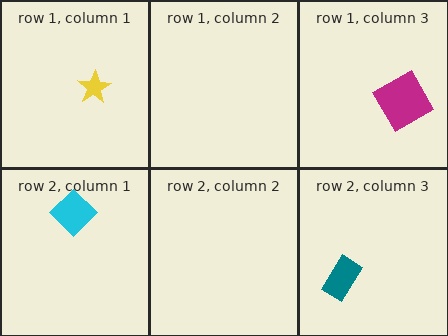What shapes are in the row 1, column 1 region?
The yellow star.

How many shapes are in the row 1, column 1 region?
1.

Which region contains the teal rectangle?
The row 2, column 3 region.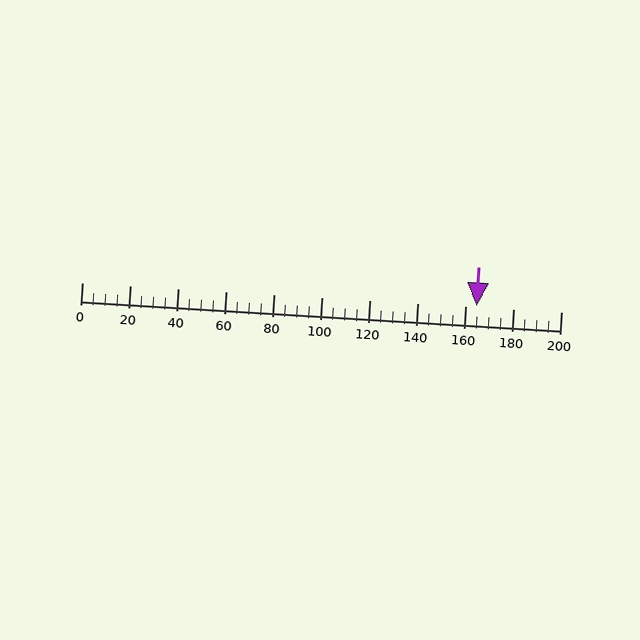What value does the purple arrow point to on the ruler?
The purple arrow points to approximately 165.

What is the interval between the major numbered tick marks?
The major tick marks are spaced 20 units apart.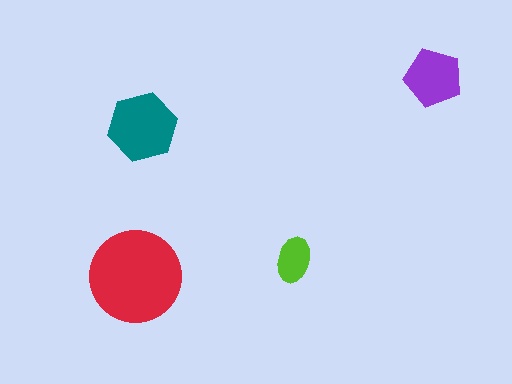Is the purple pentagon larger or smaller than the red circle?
Smaller.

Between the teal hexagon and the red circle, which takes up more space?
The red circle.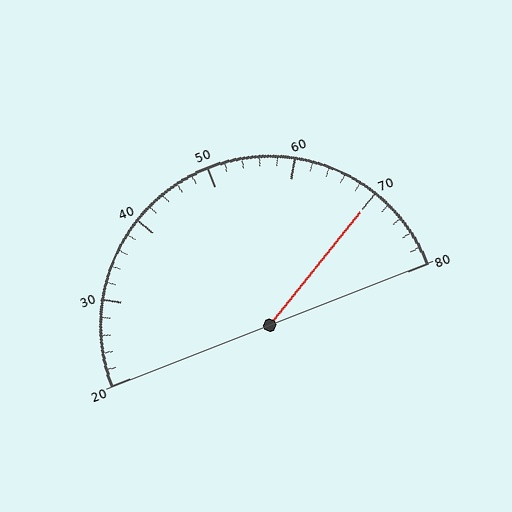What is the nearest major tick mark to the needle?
The nearest major tick mark is 70.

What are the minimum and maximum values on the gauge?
The gauge ranges from 20 to 80.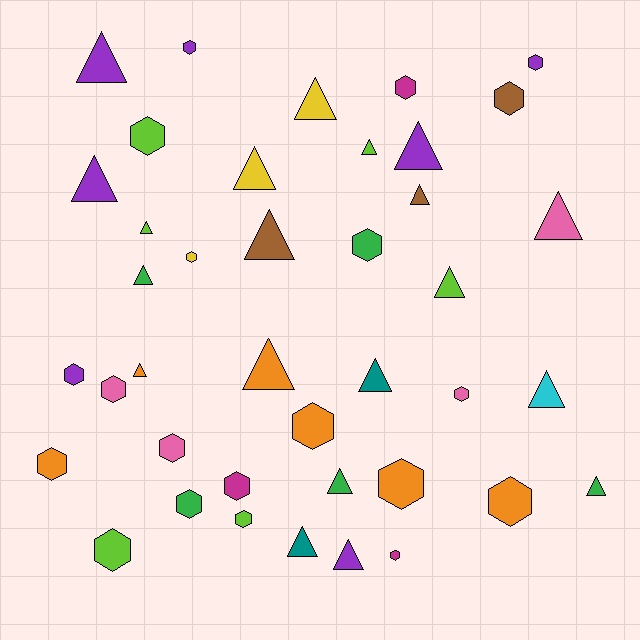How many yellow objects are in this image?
There are 3 yellow objects.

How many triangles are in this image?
There are 20 triangles.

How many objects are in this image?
There are 40 objects.